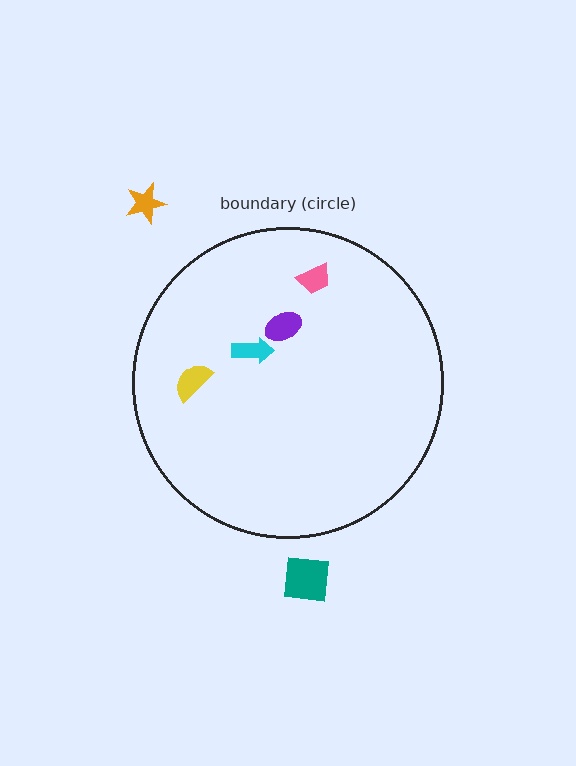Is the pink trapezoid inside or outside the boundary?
Inside.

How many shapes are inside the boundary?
4 inside, 2 outside.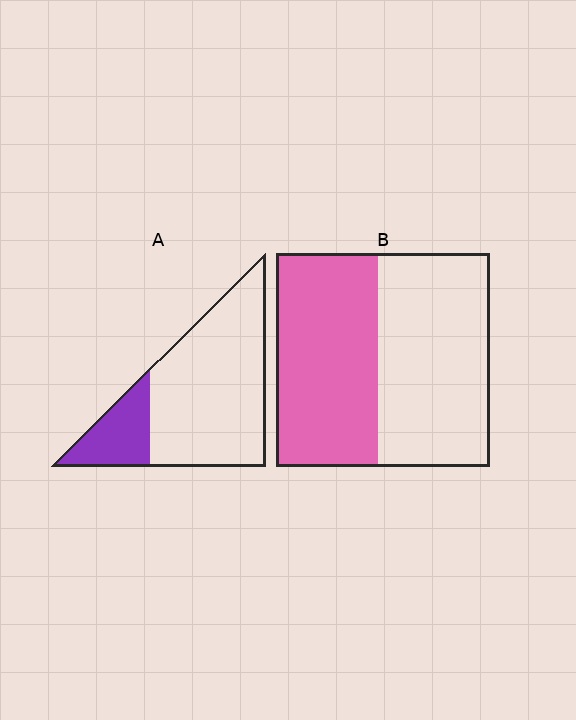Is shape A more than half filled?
No.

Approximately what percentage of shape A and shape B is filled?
A is approximately 20% and B is approximately 50%.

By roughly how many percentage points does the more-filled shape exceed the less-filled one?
By roughly 25 percentage points (B over A).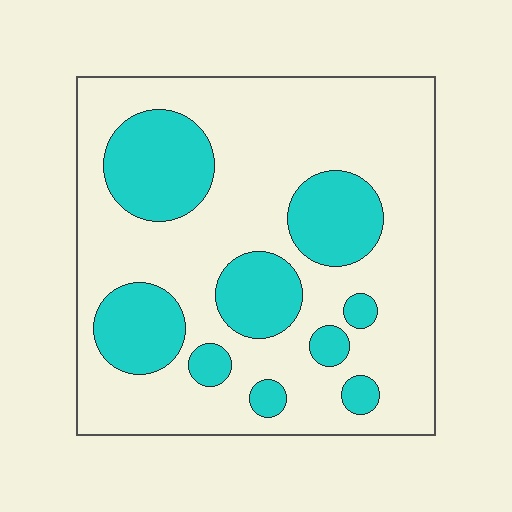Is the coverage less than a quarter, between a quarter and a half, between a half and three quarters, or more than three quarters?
Between a quarter and a half.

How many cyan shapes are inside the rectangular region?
9.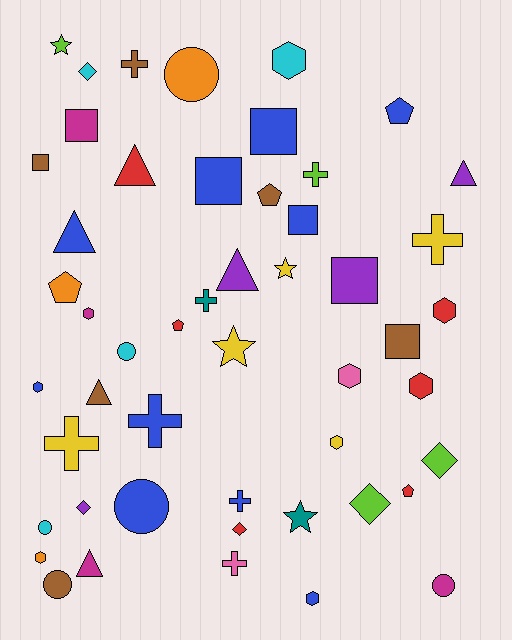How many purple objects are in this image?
There are 4 purple objects.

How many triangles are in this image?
There are 6 triangles.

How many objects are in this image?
There are 50 objects.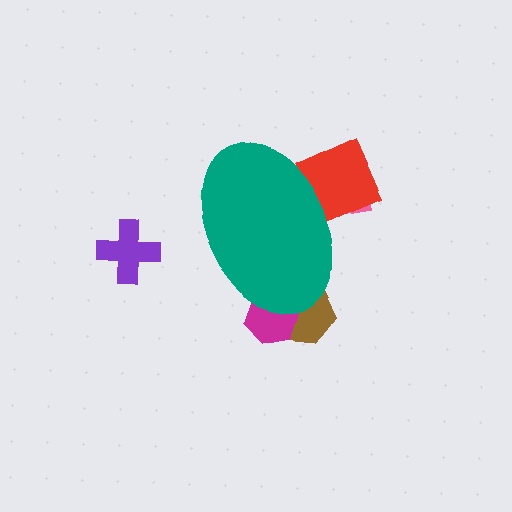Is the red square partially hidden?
Yes, the red square is partially hidden behind the teal ellipse.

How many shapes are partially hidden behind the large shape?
4 shapes are partially hidden.